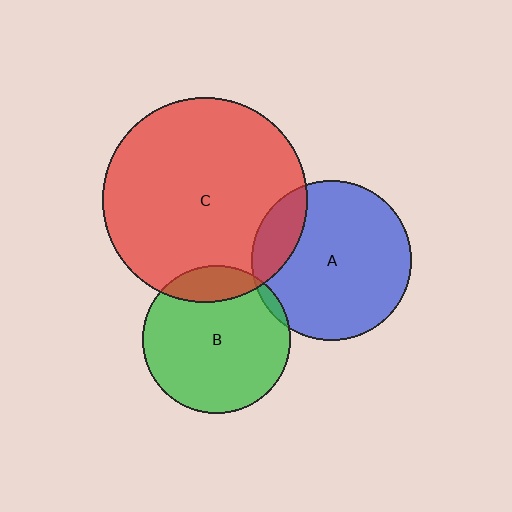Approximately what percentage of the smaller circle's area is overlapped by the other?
Approximately 5%.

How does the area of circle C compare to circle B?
Approximately 1.9 times.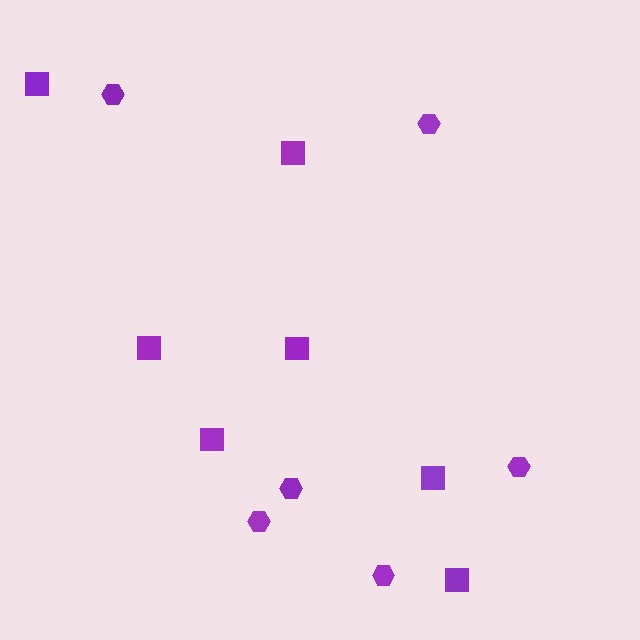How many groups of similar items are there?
There are 2 groups: one group of hexagons (6) and one group of squares (7).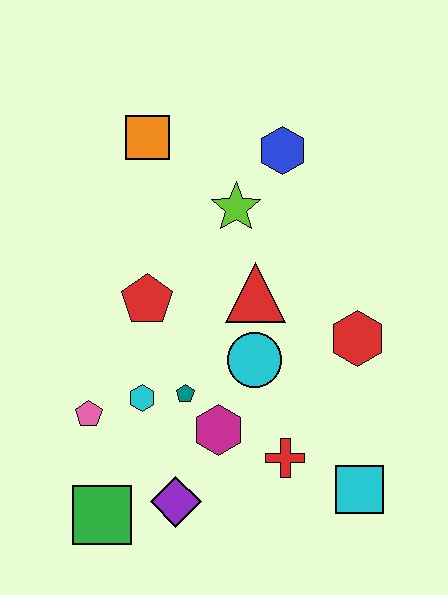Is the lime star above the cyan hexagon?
Yes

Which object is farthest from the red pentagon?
The cyan square is farthest from the red pentagon.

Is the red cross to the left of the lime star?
No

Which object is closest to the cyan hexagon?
The teal pentagon is closest to the cyan hexagon.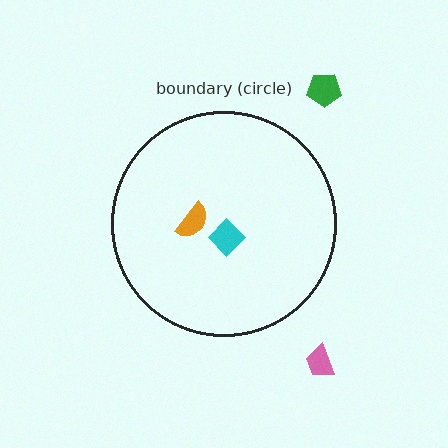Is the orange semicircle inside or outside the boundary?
Inside.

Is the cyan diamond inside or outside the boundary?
Inside.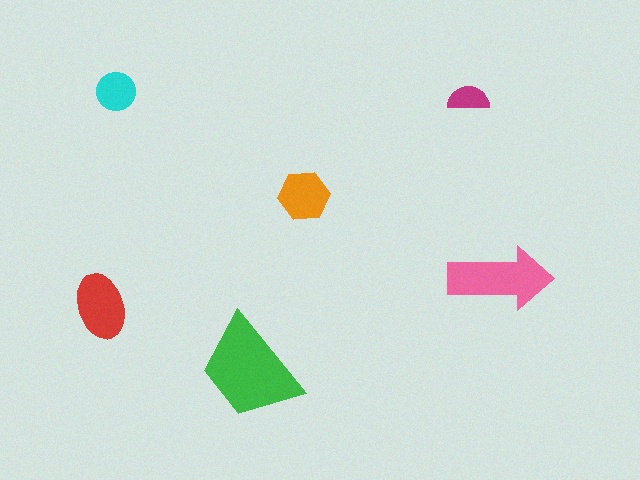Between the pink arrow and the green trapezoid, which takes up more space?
The green trapezoid.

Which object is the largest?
The green trapezoid.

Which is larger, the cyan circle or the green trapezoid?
The green trapezoid.